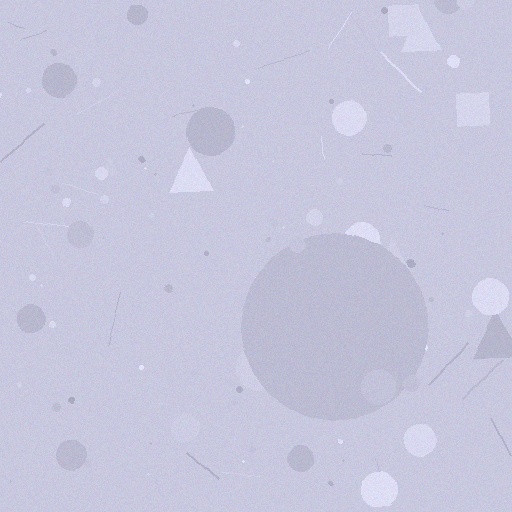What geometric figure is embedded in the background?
A circle is embedded in the background.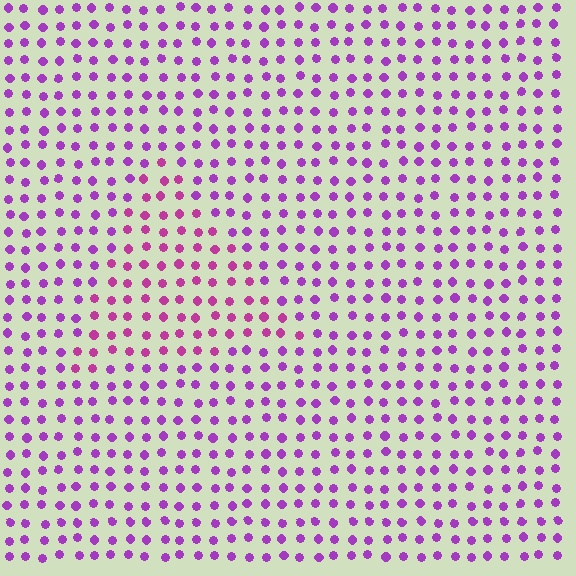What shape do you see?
I see a triangle.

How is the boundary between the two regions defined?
The boundary is defined purely by a slight shift in hue (about 28 degrees). Spacing, size, and orientation are identical on both sides.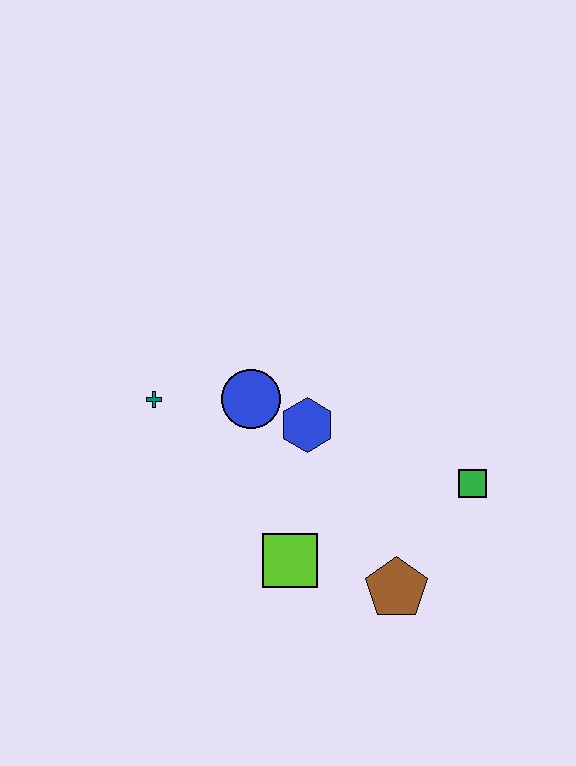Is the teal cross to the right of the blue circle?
No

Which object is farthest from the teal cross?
The green square is farthest from the teal cross.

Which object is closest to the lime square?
The brown pentagon is closest to the lime square.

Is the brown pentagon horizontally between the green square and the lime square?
Yes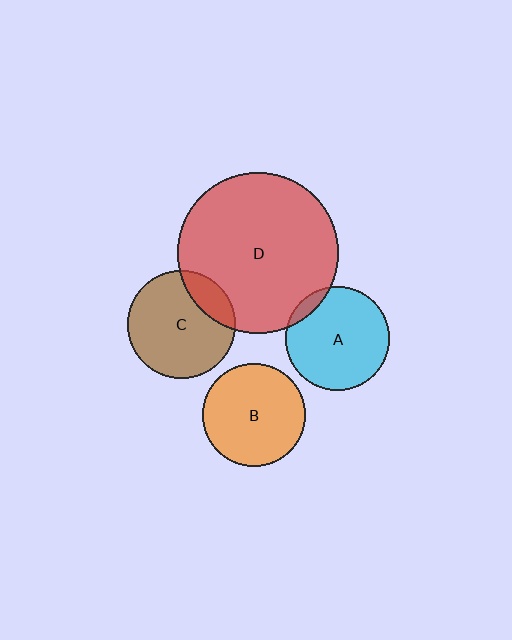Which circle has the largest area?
Circle D (red).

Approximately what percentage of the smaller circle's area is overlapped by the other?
Approximately 20%.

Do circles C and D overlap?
Yes.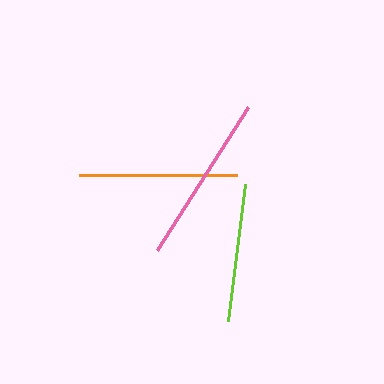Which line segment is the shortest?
The lime line is the shortest at approximately 138 pixels.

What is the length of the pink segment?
The pink segment is approximately 170 pixels long.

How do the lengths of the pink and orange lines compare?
The pink and orange lines are approximately the same length.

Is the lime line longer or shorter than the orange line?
The orange line is longer than the lime line.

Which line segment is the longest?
The pink line is the longest at approximately 170 pixels.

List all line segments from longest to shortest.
From longest to shortest: pink, orange, lime.